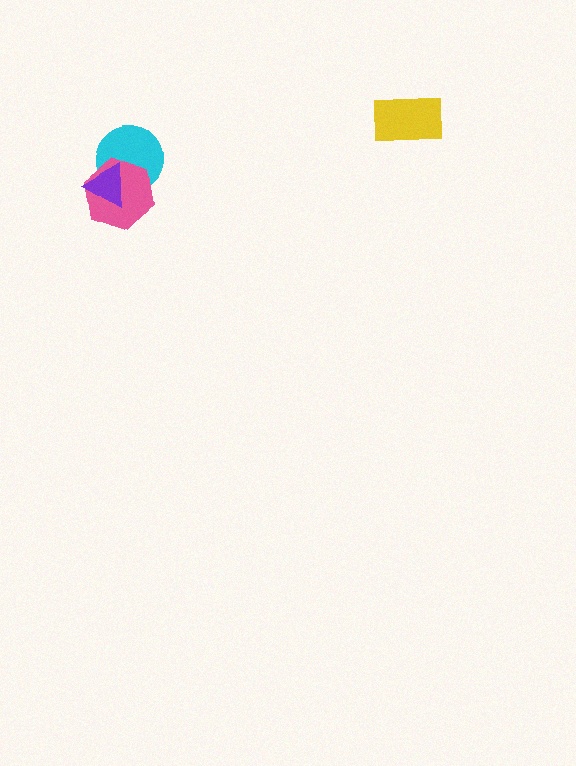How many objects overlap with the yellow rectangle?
0 objects overlap with the yellow rectangle.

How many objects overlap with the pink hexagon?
2 objects overlap with the pink hexagon.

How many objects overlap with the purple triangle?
2 objects overlap with the purple triangle.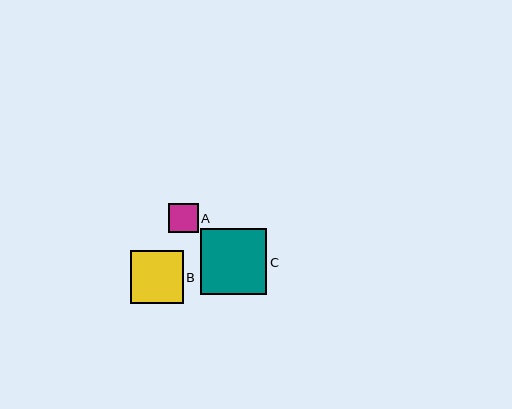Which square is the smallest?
Square A is the smallest with a size of approximately 29 pixels.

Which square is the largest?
Square C is the largest with a size of approximately 66 pixels.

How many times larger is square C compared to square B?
Square C is approximately 1.3 times the size of square B.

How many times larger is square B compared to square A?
Square B is approximately 1.8 times the size of square A.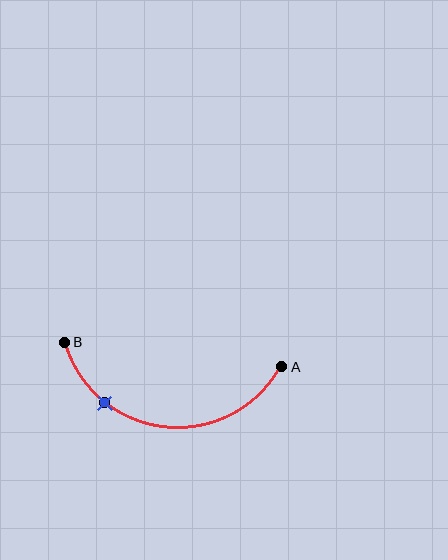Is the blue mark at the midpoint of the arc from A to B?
No. The blue mark lies on the arc but is closer to endpoint B. The arc midpoint would be at the point on the curve equidistant along the arc from both A and B.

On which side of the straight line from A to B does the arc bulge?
The arc bulges below the straight line connecting A and B.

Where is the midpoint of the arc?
The arc midpoint is the point on the curve farthest from the straight line joining A and B. It sits below that line.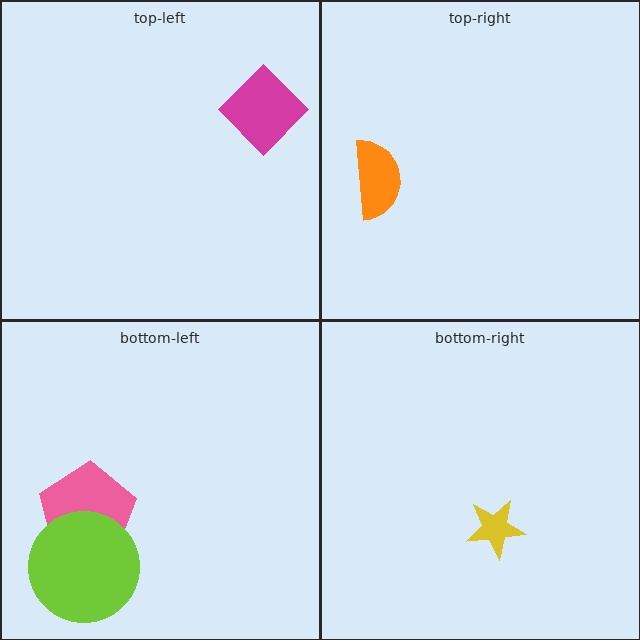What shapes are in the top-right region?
The orange semicircle.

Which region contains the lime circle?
The bottom-left region.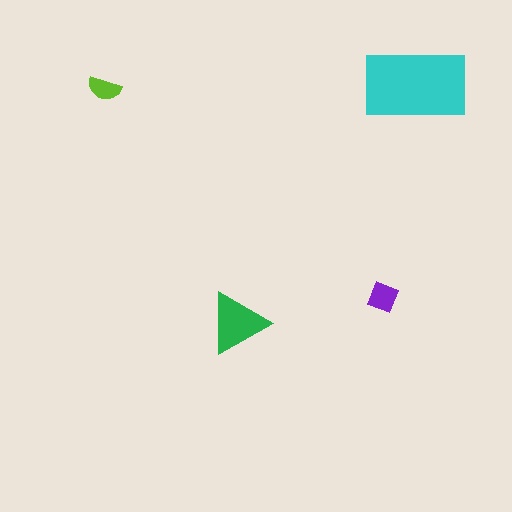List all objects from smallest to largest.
The lime semicircle, the purple diamond, the green triangle, the cyan rectangle.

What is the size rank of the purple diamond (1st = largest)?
3rd.